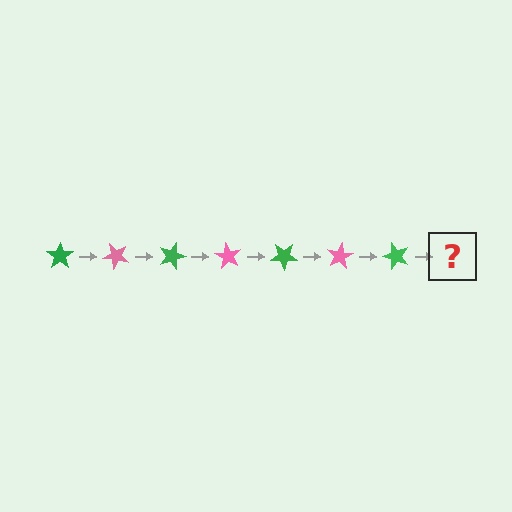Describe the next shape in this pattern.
It should be a pink star, rotated 315 degrees from the start.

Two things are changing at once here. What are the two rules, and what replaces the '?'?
The two rules are that it rotates 45 degrees each step and the color cycles through green and pink. The '?' should be a pink star, rotated 315 degrees from the start.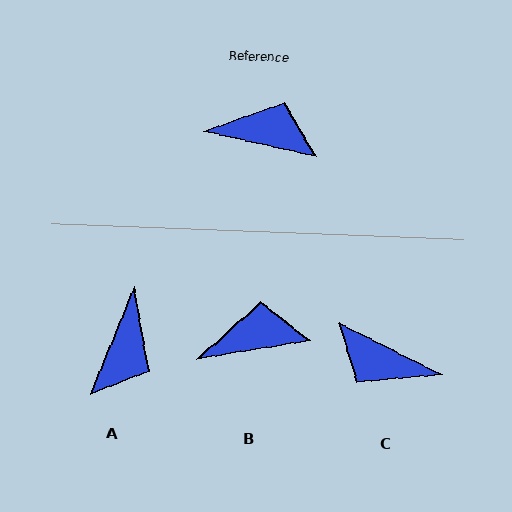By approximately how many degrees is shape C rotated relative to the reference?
Approximately 166 degrees counter-clockwise.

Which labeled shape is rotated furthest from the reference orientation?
C, about 166 degrees away.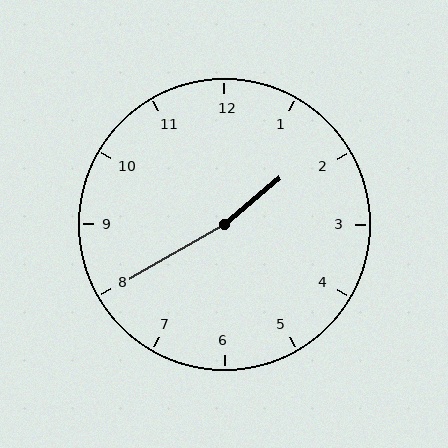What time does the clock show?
1:40.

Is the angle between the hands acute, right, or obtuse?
It is obtuse.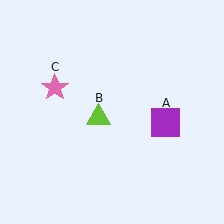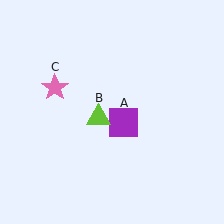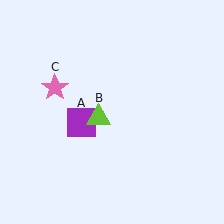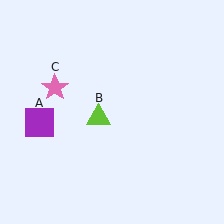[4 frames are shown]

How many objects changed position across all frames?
1 object changed position: purple square (object A).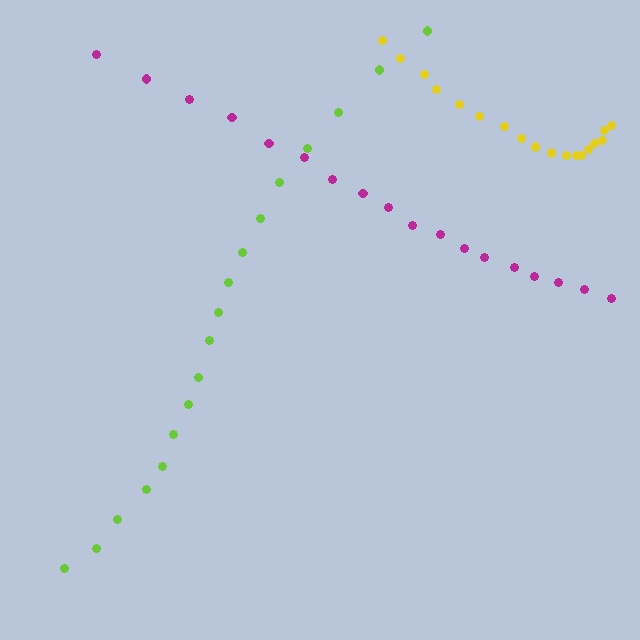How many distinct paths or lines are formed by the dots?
There are 3 distinct paths.